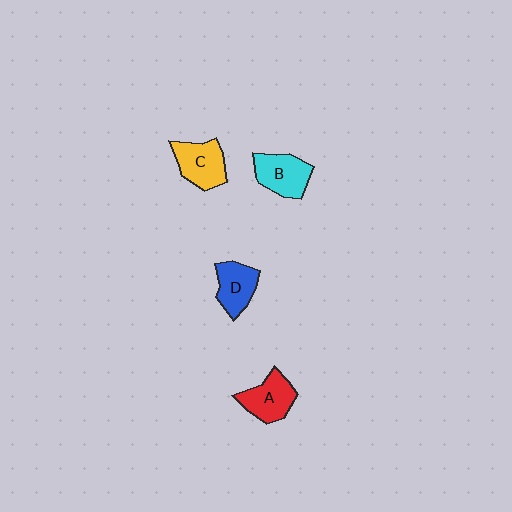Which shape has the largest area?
Shape C (yellow).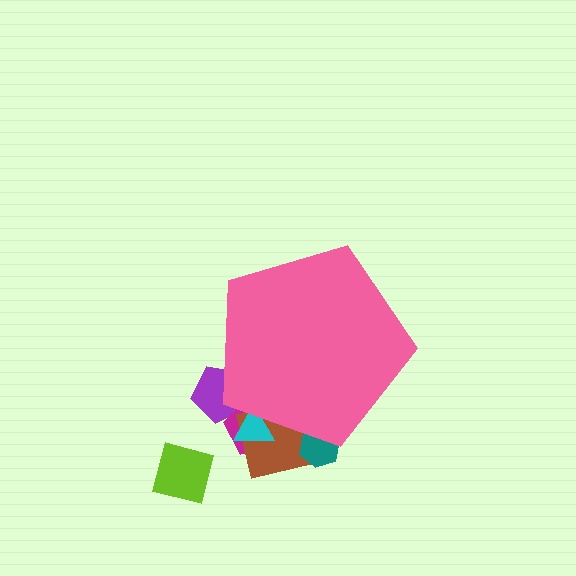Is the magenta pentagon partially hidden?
Yes, the magenta pentagon is partially hidden behind the pink pentagon.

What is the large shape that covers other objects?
A pink pentagon.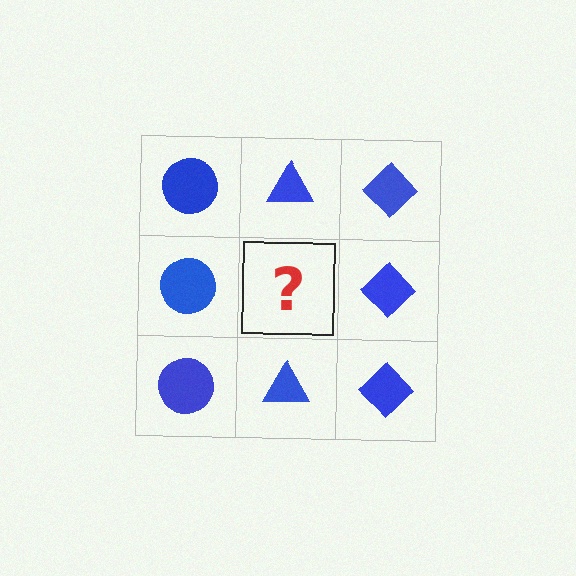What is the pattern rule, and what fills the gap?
The rule is that each column has a consistent shape. The gap should be filled with a blue triangle.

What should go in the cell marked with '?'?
The missing cell should contain a blue triangle.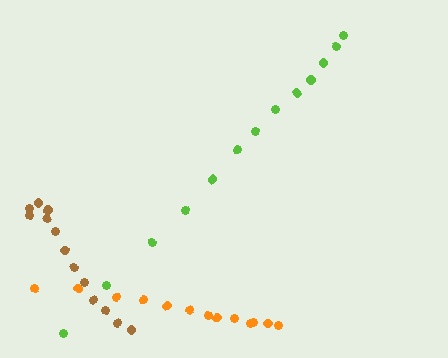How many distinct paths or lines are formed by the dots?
There are 3 distinct paths.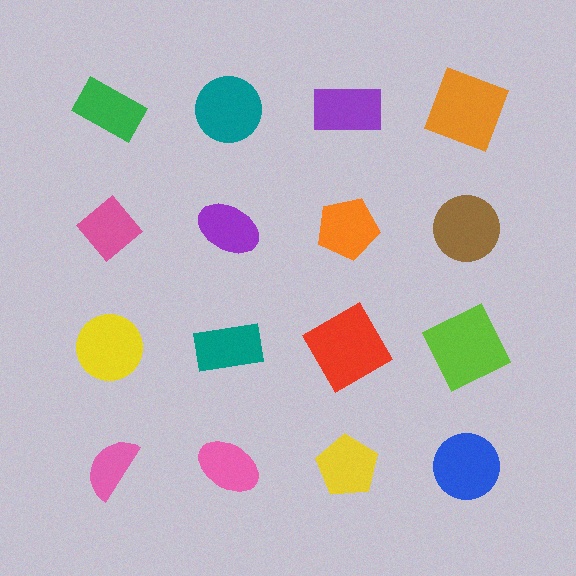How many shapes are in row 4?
4 shapes.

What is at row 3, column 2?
A teal rectangle.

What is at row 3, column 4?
A lime square.